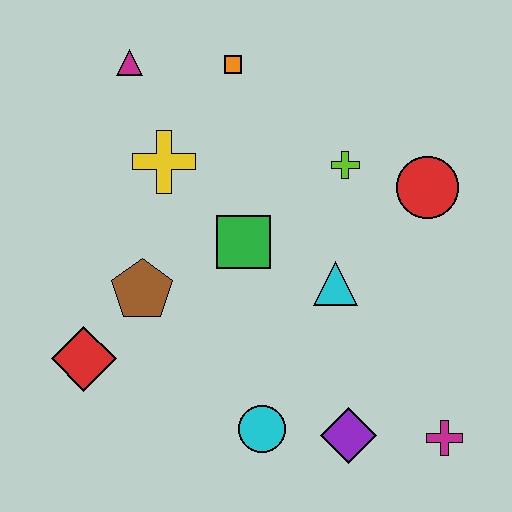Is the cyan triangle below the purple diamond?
No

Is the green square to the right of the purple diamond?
No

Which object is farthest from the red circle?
The red diamond is farthest from the red circle.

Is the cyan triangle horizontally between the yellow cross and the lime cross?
Yes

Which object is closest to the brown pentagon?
The red diamond is closest to the brown pentagon.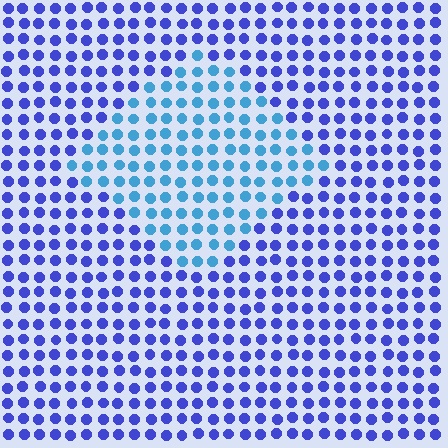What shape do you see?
I see a diamond.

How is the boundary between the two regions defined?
The boundary is defined purely by a slight shift in hue (about 38 degrees). Spacing, size, and orientation are identical on both sides.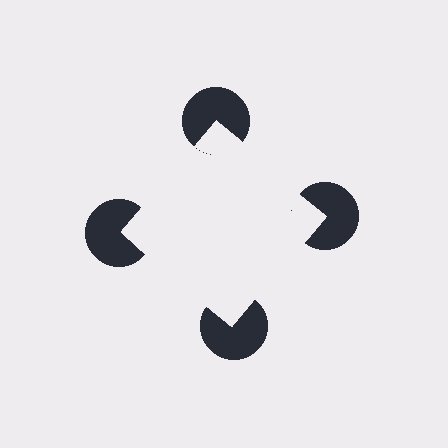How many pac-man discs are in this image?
There are 4 — one at each vertex of the illusory square.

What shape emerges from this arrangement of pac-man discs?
An illusory square — its edges are inferred from the aligned wedge cuts in the pac-man discs, not physically drawn.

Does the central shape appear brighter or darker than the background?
It typically appears slightly brighter than the background, even though no actual brightness change is drawn.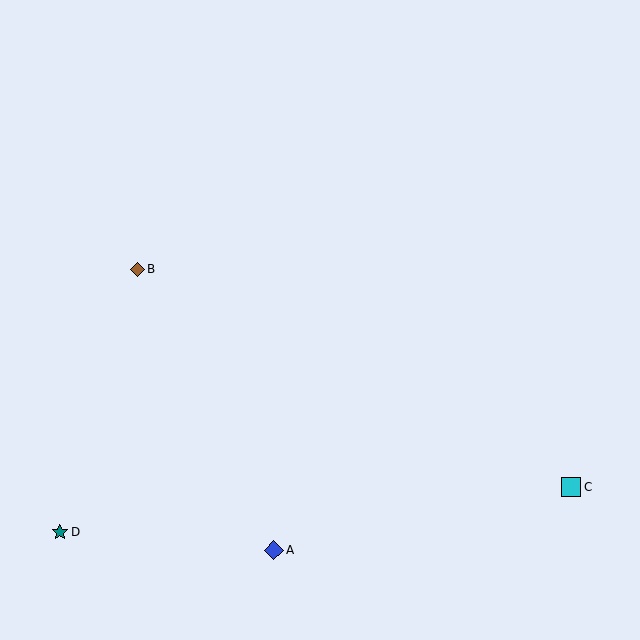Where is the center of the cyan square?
The center of the cyan square is at (571, 487).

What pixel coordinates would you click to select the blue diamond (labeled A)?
Click at (274, 550) to select the blue diamond A.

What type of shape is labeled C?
Shape C is a cyan square.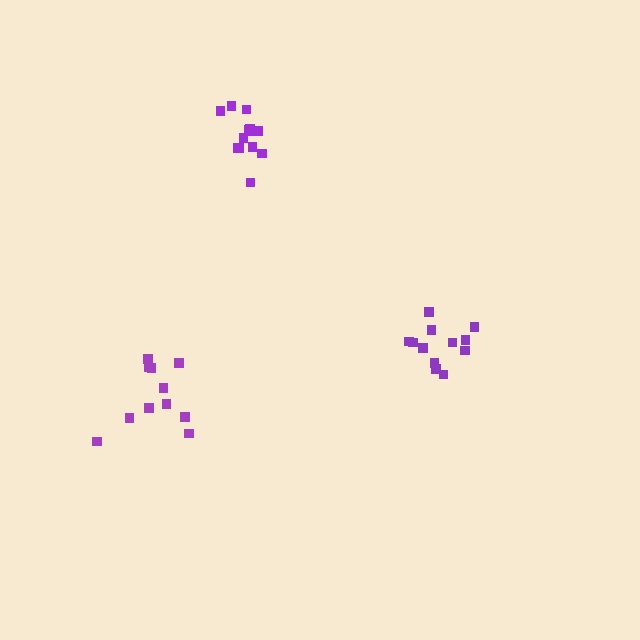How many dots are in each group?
Group 1: 11 dots, Group 2: 12 dots, Group 3: 13 dots (36 total).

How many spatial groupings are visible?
There are 3 spatial groupings.